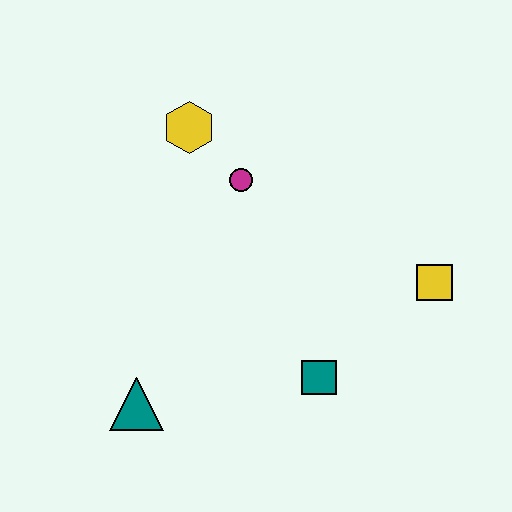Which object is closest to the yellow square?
The teal square is closest to the yellow square.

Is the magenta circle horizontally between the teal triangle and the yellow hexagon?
No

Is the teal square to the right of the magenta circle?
Yes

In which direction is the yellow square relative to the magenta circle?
The yellow square is to the right of the magenta circle.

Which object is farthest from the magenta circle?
The teal triangle is farthest from the magenta circle.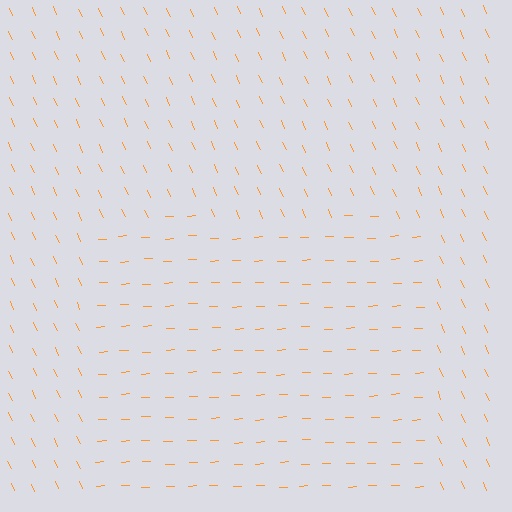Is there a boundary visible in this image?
Yes, there is a texture boundary formed by a change in line orientation.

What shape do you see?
I see a rectangle.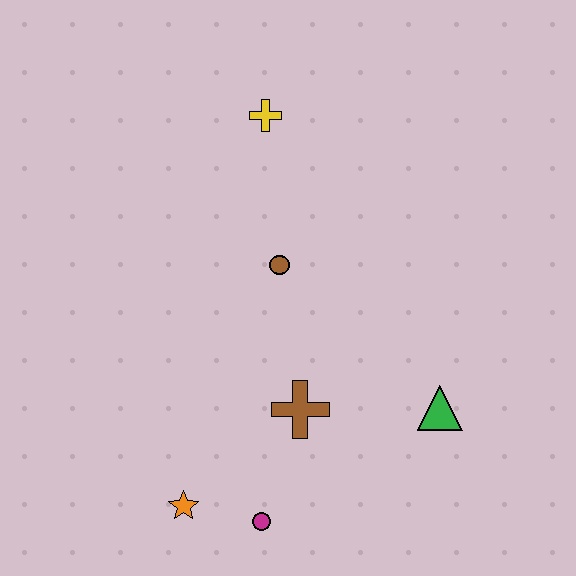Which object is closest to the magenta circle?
The orange star is closest to the magenta circle.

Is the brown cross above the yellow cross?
No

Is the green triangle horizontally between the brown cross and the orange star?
No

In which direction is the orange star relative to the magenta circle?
The orange star is to the left of the magenta circle.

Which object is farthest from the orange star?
The yellow cross is farthest from the orange star.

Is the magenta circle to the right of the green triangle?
No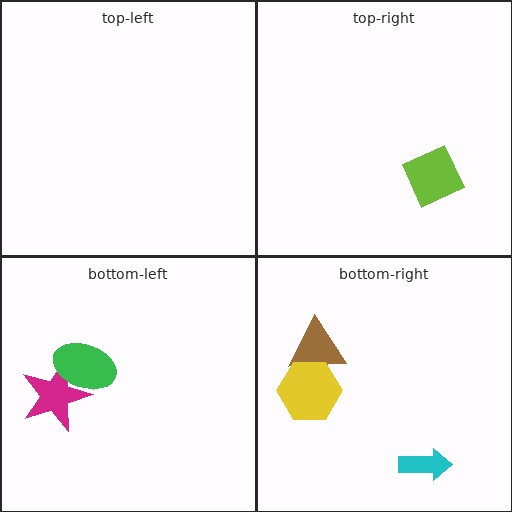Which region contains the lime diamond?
The top-right region.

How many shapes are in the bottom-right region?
3.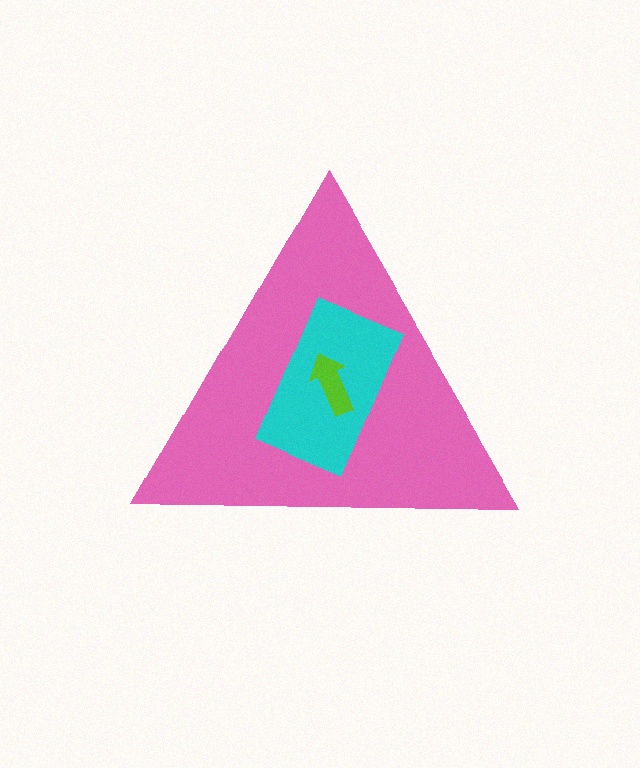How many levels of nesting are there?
3.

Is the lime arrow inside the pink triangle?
Yes.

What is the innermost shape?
The lime arrow.